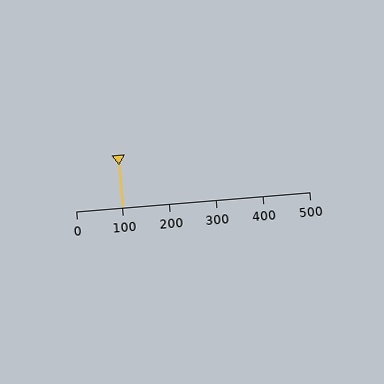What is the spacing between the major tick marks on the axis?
The major ticks are spaced 100 apart.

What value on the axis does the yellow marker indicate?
The marker indicates approximately 100.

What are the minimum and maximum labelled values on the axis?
The axis runs from 0 to 500.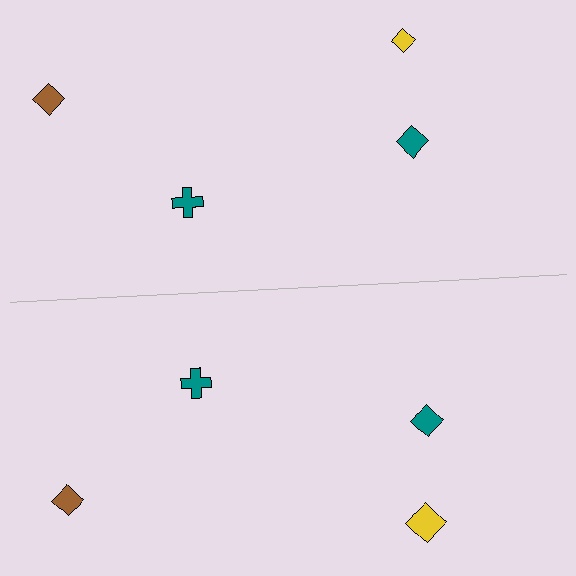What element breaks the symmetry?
The yellow diamond on the bottom side has a different size than its mirror counterpart.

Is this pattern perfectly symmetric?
No, the pattern is not perfectly symmetric. The yellow diamond on the bottom side has a different size than its mirror counterpart.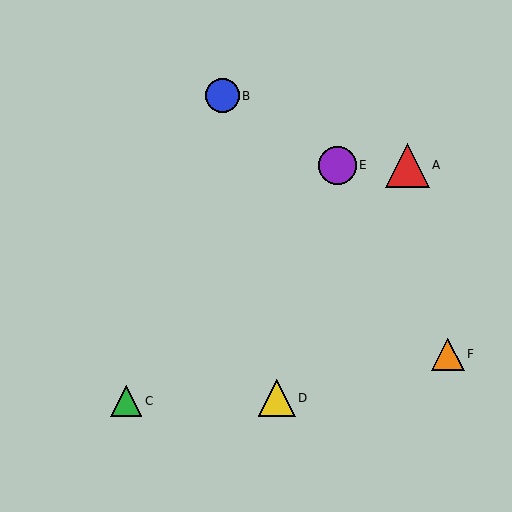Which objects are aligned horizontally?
Objects A, E are aligned horizontally.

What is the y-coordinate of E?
Object E is at y≈165.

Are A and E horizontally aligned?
Yes, both are at y≈165.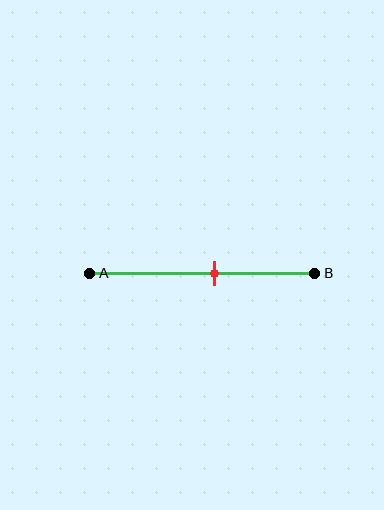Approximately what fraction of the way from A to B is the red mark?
The red mark is approximately 55% of the way from A to B.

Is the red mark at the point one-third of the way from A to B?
No, the mark is at about 55% from A, not at the 33% one-third point.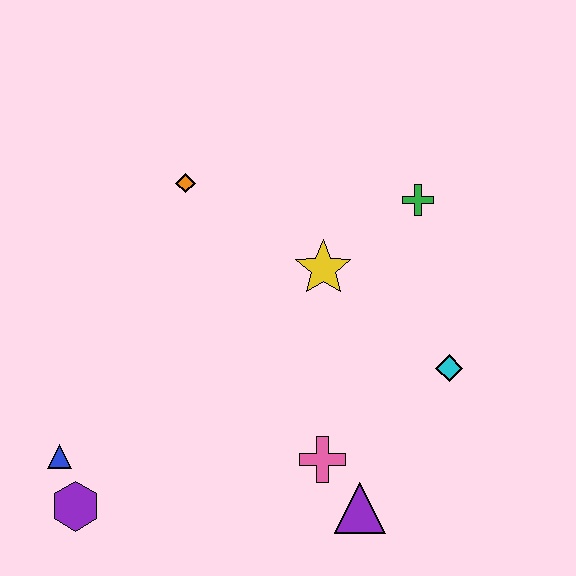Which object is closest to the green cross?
The yellow star is closest to the green cross.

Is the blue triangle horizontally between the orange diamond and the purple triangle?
No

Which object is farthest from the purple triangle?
The orange diamond is farthest from the purple triangle.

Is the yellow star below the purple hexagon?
No